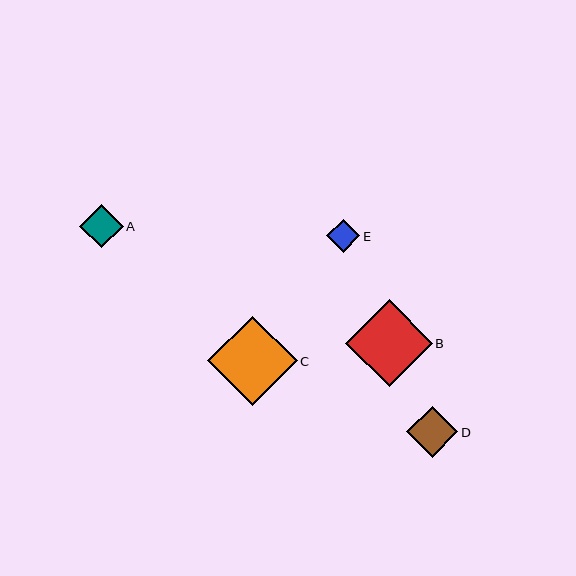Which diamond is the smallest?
Diamond E is the smallest with a size of approximately 33 pixels.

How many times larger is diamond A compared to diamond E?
Diamond A is approximately 1.3 times the size of diamond E.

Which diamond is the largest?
Diamond C is the largest with a size of approximately 89 pixels.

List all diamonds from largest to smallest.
From largest to smallest: C, B, D, A, E.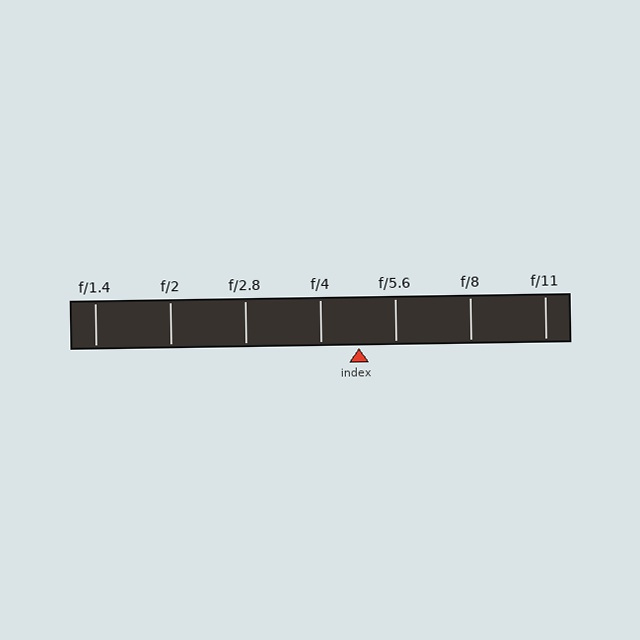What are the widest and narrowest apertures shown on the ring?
The widest aperture shown is f/1.4 and the narrowest is f/11.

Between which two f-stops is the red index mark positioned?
The index mark is between f/4 and f/5.6.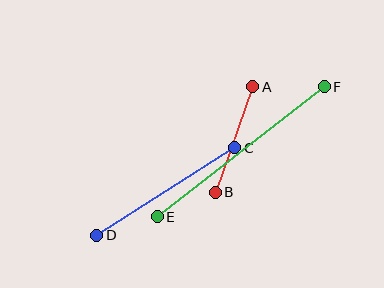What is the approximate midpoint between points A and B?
The midpoint is at approximately (234, 139) pixels.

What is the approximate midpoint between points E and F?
The midpoint is at approximately (241, 152) pixels.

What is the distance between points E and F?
The distance is approximately 212 pixels.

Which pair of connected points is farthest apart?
Points E and F are farthest apart.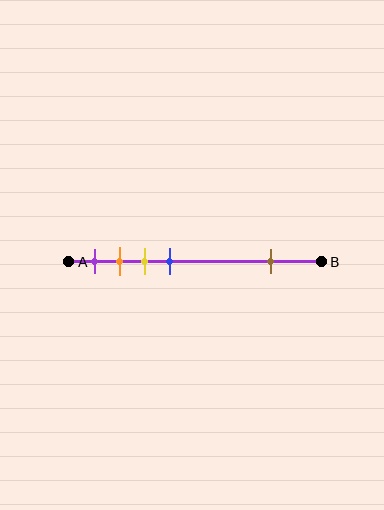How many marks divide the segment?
There are 5 marks dividing the segment.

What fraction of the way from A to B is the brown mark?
The brown mark is approximately 80% (0.8) of the way from A to B.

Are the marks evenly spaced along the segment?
No, the marks are not evenly spaced.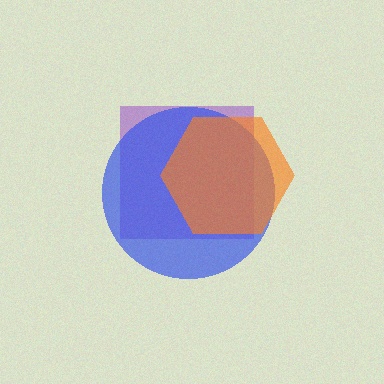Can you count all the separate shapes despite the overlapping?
Yes, there are 3 separate shapes.